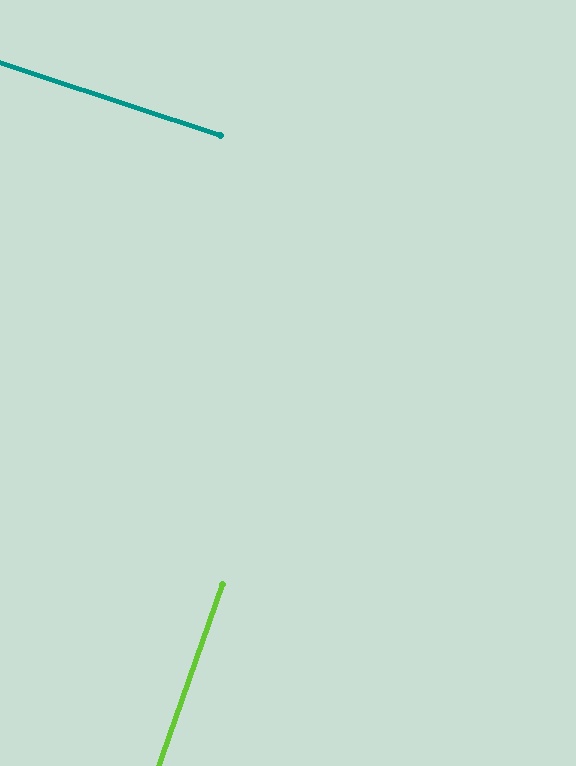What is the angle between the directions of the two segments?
Approximately 89 degrees.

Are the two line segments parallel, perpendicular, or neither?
Perpendicular — they meet at approximately 89°.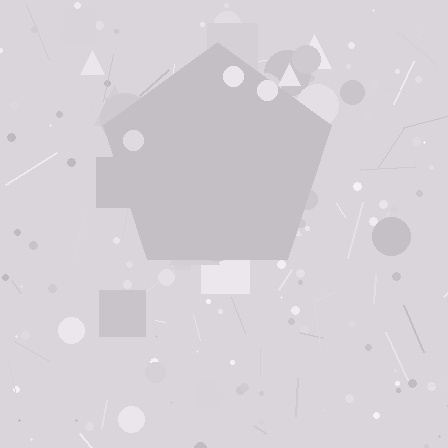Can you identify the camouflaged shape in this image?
The camouflaged shape is a pentagon.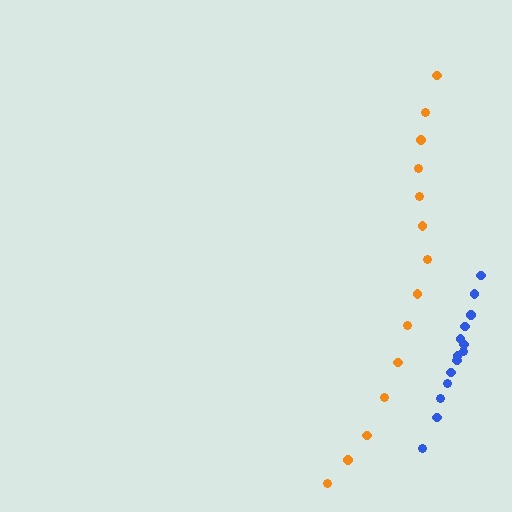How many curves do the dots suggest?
There are 2 distinct paths.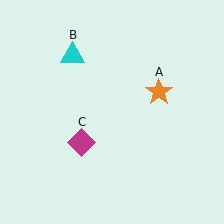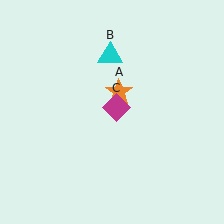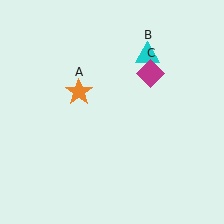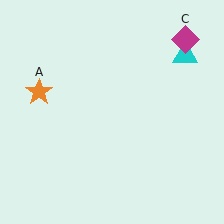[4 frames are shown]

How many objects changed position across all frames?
3 objects changed position: orange star (object A), cyan triangle (object B), magenta diamond (object C).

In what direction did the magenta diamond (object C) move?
The magenta diamond (object C) moved up and to the right.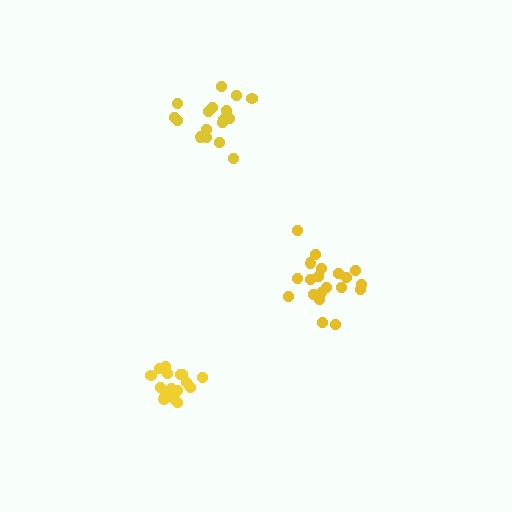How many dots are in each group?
Group 1: 20 dots, Group 2: 17 dots, Group 3: 16 dots (53 total).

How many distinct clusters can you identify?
There are 3 distinct clusters.